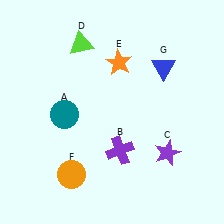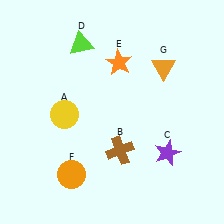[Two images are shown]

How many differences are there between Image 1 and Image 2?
There are 3 differences between the two images.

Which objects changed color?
A changed from teal to yellow. B changed from purple to brown. G changed from blue to orange.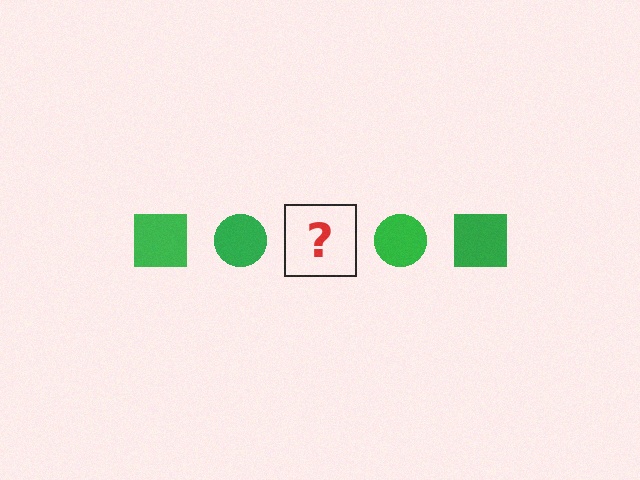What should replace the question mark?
The question mark should be replaced with a green square.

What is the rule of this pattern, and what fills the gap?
The rule is that the pattern cycles through square, circle shapes in green. The gap should be filled with a green square.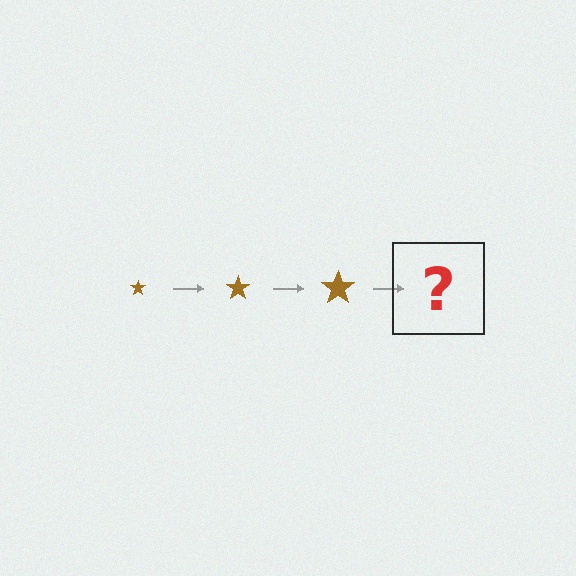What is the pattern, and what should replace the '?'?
The pattern is that the star gets progressively larger each step. The '?' should be a brown star, larger than the previous one.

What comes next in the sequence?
The next element should be a brown star, larger than the previous one.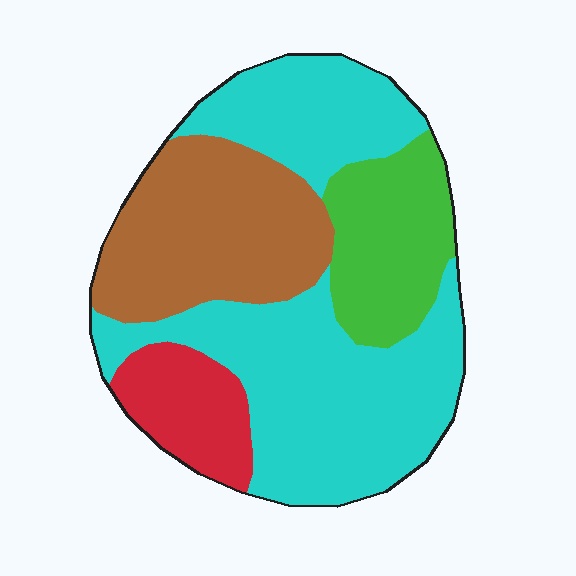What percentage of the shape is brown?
Brown covers about 25% of the shape.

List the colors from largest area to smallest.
From largest to smallest: cyan, brown, green, red.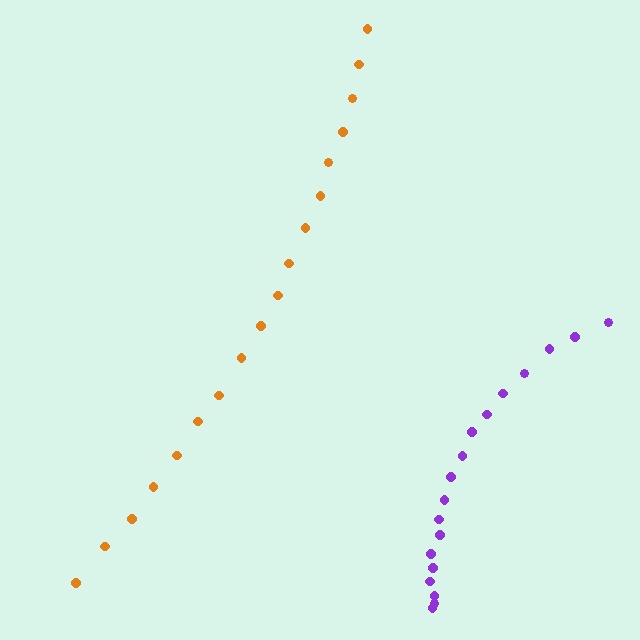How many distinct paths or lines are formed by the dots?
There are 2 distinct paths.